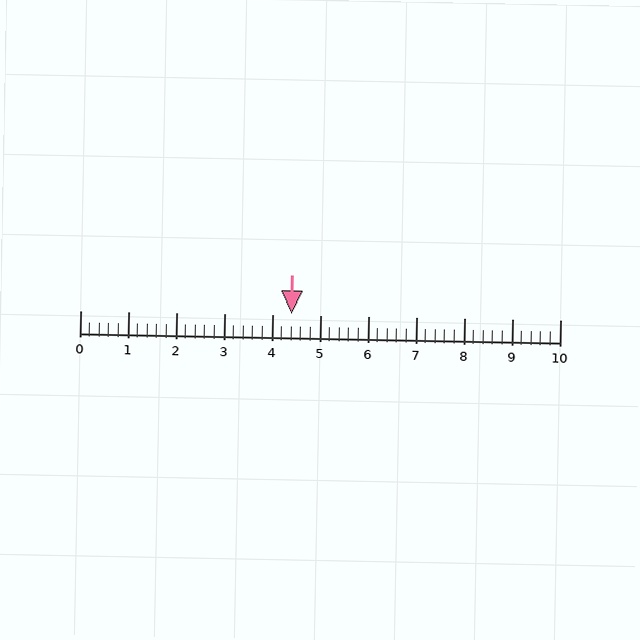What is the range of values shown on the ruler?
The ruler shows values from 0 to 10.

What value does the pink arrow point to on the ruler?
The pink arrow points to approximately 4.4.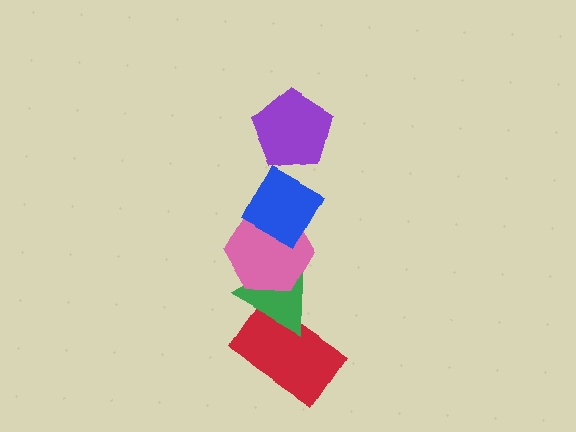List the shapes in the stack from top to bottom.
From top to bottom: the purple pentagon, the blue diamond, the pink hexagon, the green triangle, the red rectangle.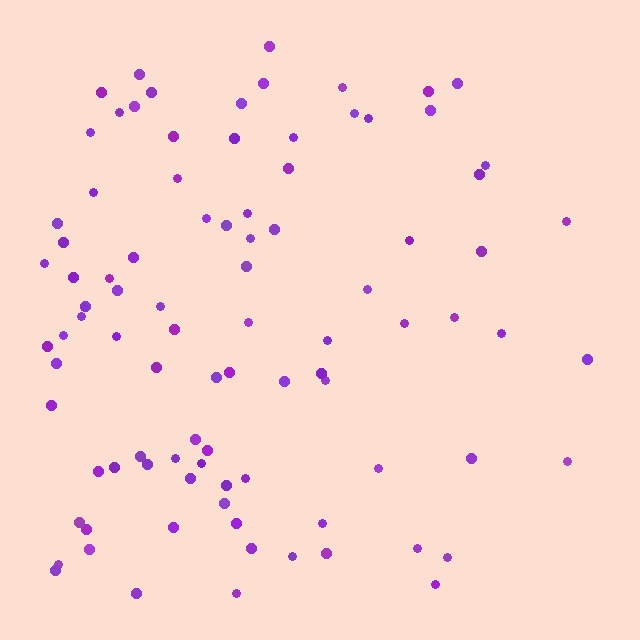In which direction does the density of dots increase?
From right to left, with the left side densest.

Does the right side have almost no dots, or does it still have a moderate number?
Still a moderate number, just noticeably fewer than the left.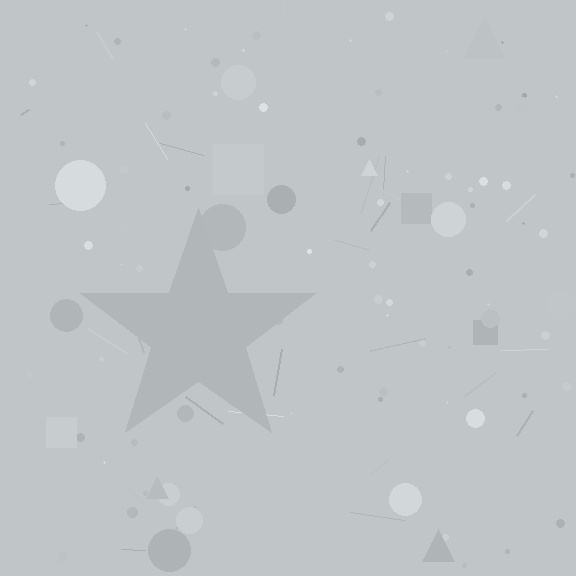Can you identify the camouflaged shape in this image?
The camouflaged shape is a star.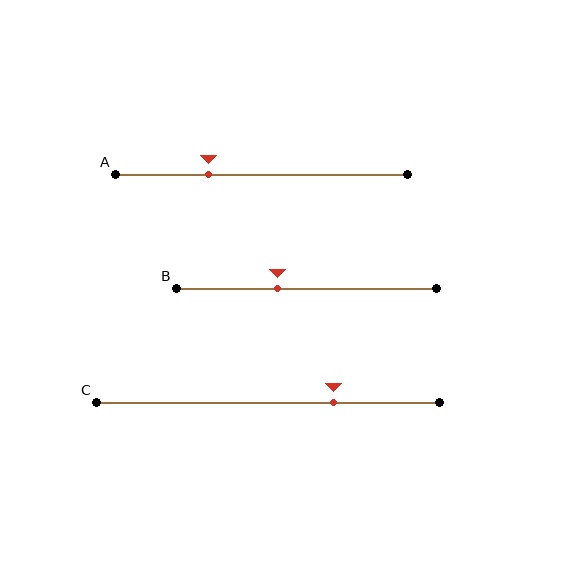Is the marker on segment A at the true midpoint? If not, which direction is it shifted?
No, the marker on segment A is shifted to the left by about 18% of the segment length.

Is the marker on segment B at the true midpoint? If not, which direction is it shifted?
No, the marker on segment B is shifted to the left by about 11% of the segment length.